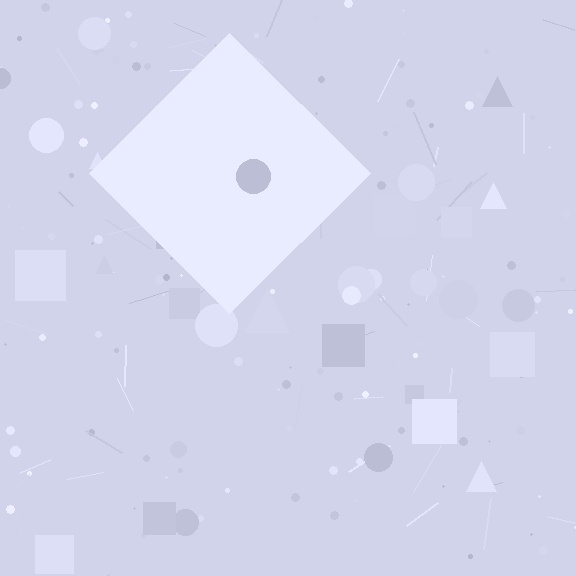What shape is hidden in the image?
A diamond is hidden in the image.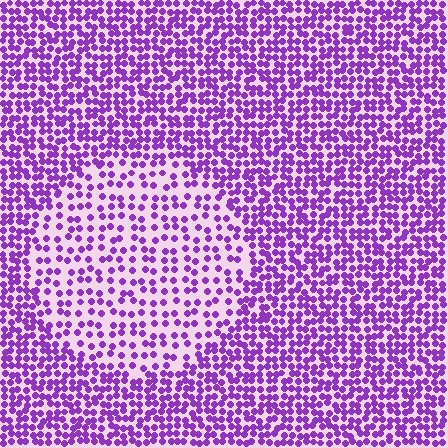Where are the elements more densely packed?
The elements are more densely packed outside the circle boundary.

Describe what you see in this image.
The image contains small purple elements arranged at two different densities. A circle-shaped region is visible where the elements are less densely packed than the surrounding area.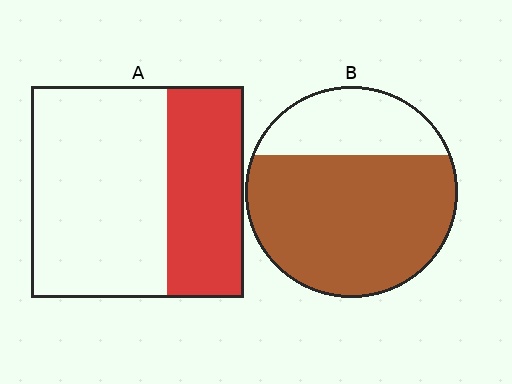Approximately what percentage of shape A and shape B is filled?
A is approximately 35% and B is approximately 70%.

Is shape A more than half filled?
No.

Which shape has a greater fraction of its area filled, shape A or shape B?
Shape B.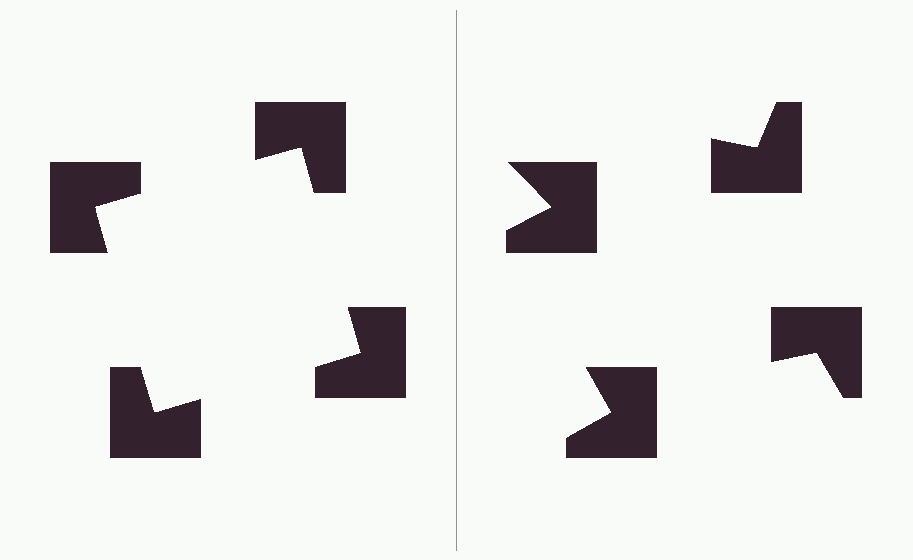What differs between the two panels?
The notched squares are positioned identically on both sides; only the wedge orientations differ. On the left they align to a square; on the right they are misaligned.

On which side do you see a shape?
An illusory square appears on the left side. On the right side the wedge cuts are rotated, so no coherent shape forms.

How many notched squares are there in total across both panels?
8 — 4 on each side.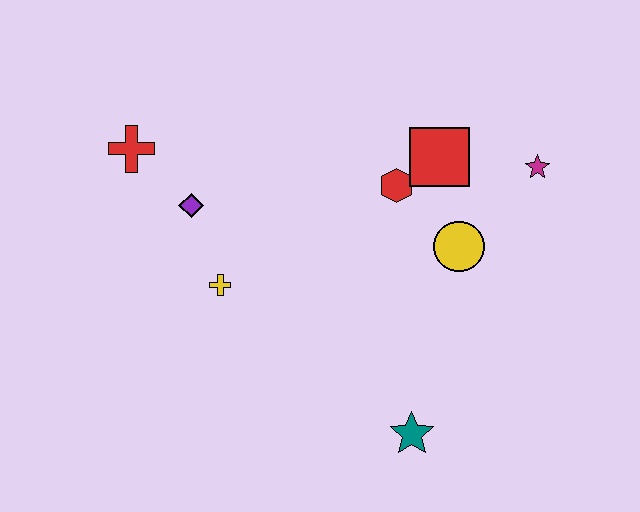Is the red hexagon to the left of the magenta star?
Yes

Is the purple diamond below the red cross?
Yes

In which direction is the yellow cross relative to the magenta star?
The yellow cross is to the left of the magenta star.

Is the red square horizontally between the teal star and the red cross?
No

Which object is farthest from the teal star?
The red cross is farthest from the teal star.